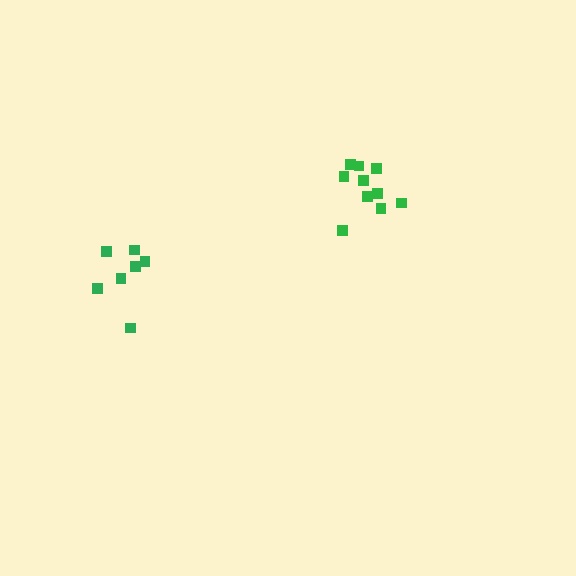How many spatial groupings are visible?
There are 2 spatial groupings.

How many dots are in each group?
Group 1: 10 dots, Group 2: 7 dots (17 total).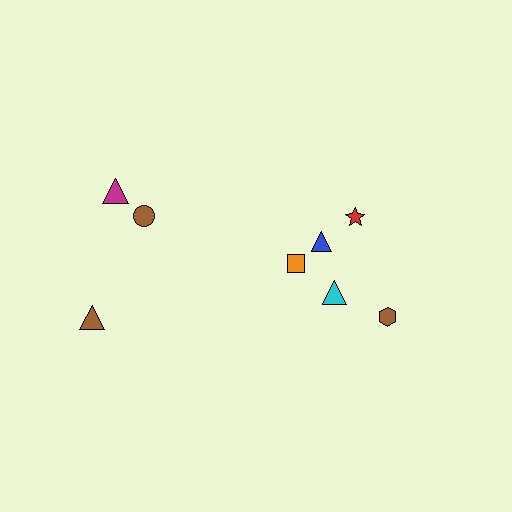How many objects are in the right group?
There are 5 objects.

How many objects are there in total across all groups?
There are 8 objects.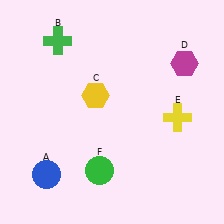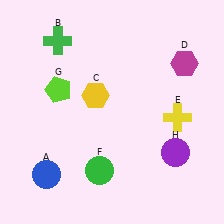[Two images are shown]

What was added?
A lime pentagon (G), a purple circle (H) were added in Image 2.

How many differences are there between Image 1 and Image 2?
There are 2 differences between the two images.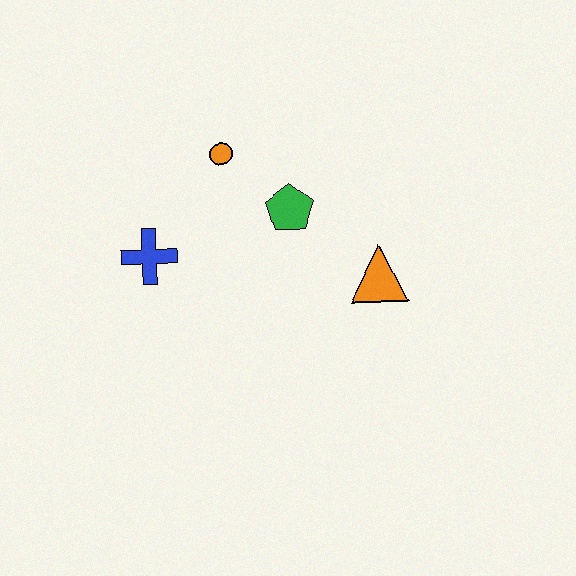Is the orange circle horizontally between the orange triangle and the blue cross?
Yes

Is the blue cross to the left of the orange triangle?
Yes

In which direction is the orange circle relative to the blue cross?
The orange circle is above the blue cross.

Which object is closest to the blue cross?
The orange circle is closest to the blue cross.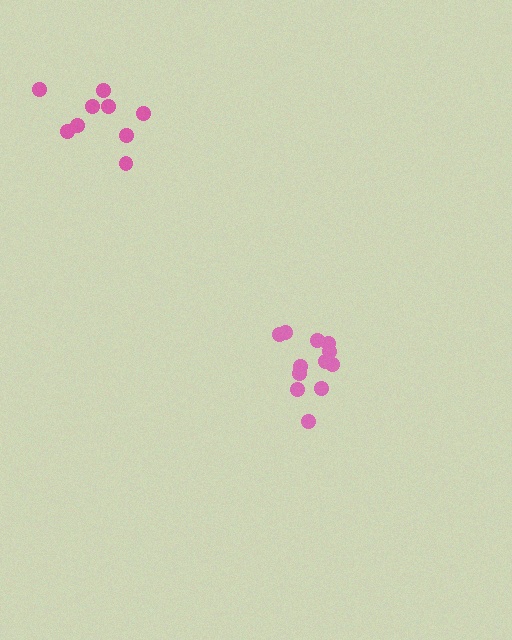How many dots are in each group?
Group 1: 9 dots, Group 2: 12 dots (21 total).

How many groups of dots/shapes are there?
There are 2 groups.